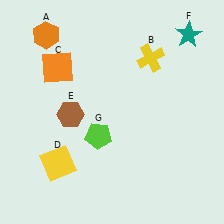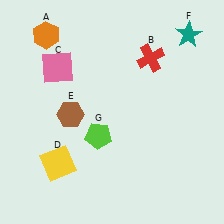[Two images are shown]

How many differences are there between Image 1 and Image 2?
There are 2 differences between the two images.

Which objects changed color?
B changed from yellow to red. C changed from orange to pink.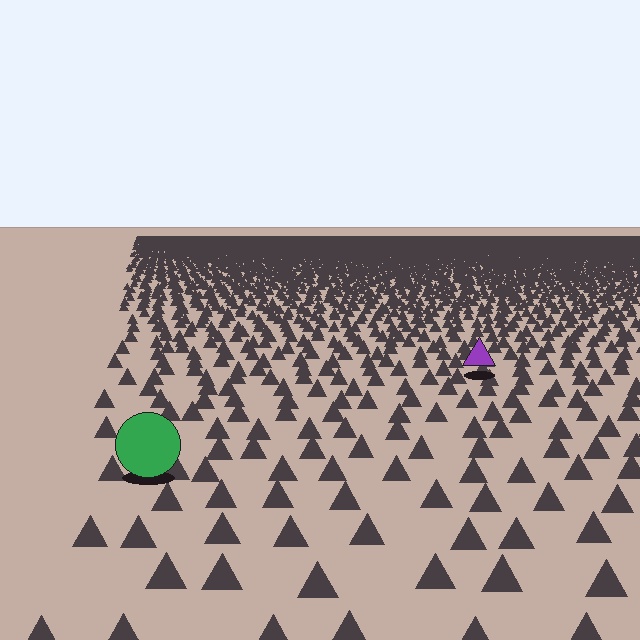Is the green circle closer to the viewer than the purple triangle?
Yes. The green circle is closer — you can tell from the texture gradient: the ground texture is coarser near it.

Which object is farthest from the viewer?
The purple triangle is farthest from the viewer. It appears smaller and the ground texture around it is denser.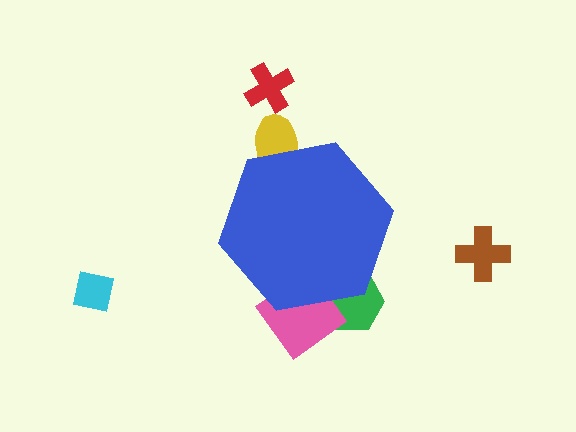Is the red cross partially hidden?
No, the red cross is fully visible.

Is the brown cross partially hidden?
No, the brown cross is fully visible.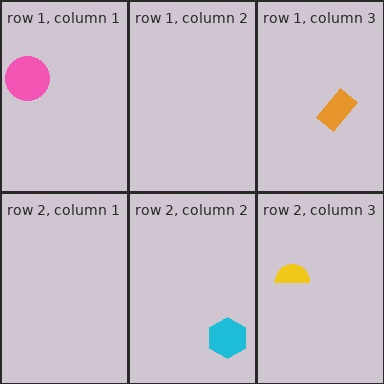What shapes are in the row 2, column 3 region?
The yellow semicircle.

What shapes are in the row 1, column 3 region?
The orange rectangle.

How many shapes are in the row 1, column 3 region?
1.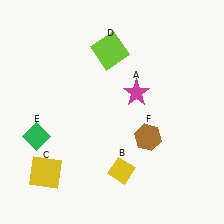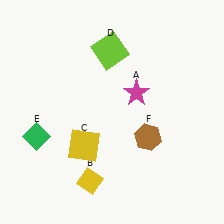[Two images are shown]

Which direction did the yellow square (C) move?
The yellow square (C) moved right.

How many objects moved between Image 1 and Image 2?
2 objects moved between the two images.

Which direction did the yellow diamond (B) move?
The yellow diamond (B) moved left.